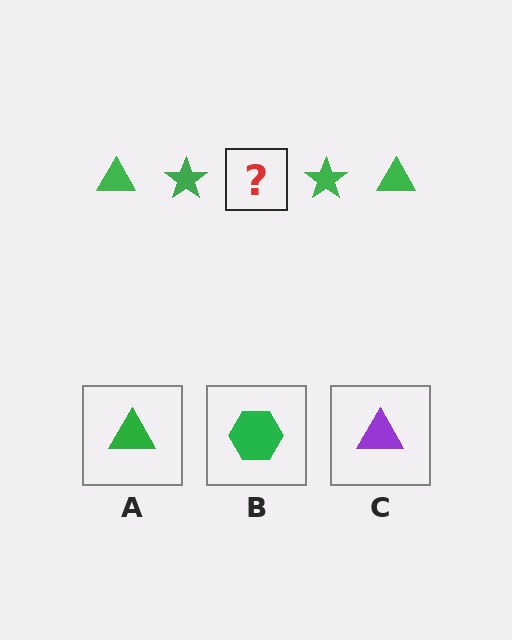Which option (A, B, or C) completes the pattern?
A.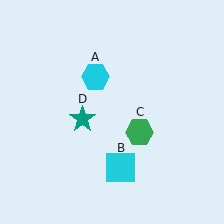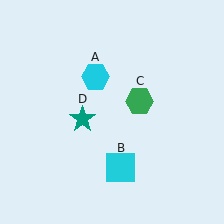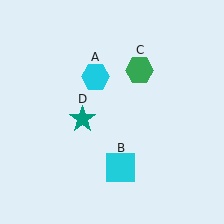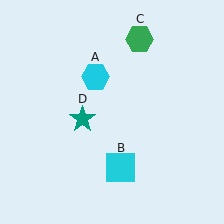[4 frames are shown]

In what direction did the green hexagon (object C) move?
The green hexagon (object C) moved up.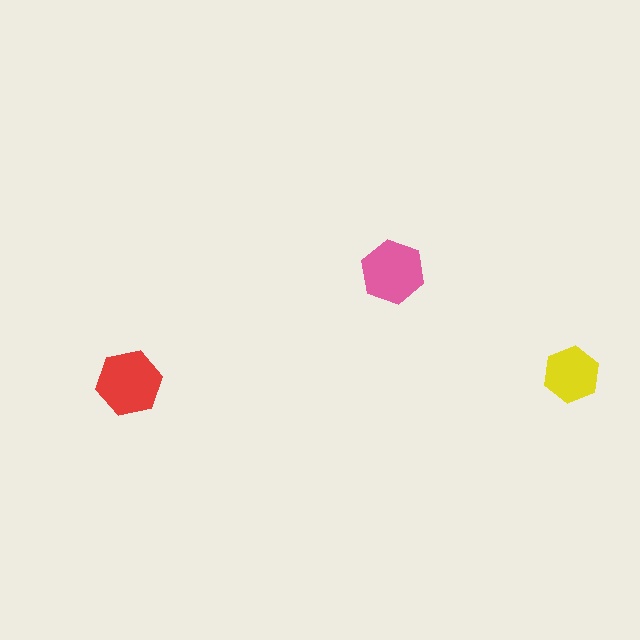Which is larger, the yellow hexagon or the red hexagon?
The red one.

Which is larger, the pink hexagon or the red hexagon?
The red one.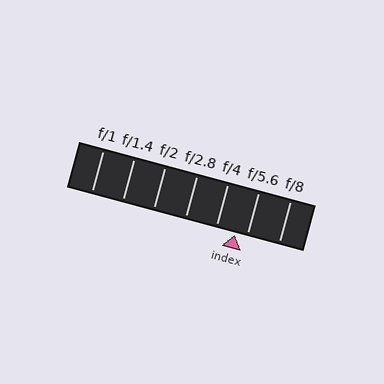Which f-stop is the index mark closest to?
The index mark is closest to f/5.6.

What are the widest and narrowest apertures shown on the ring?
The widest aperture shown is f/1 and the narrowest is f/8.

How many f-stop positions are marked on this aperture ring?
There are 7 f-stop positions marked.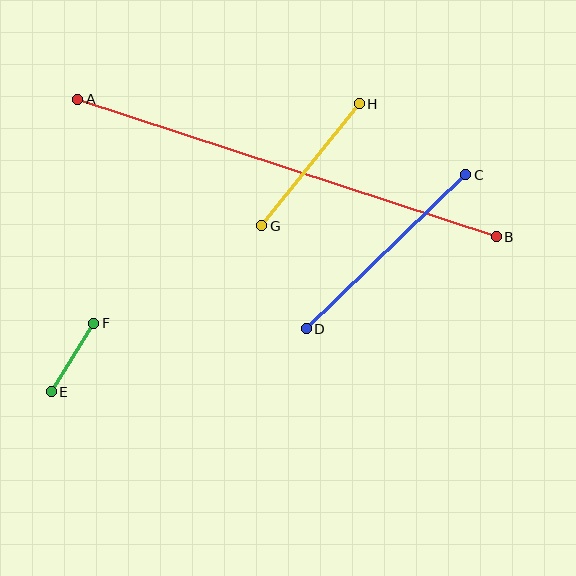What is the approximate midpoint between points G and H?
The midpoint is at approximately (310, 165) pixels.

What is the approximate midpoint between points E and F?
The midpoint is at approximately (72, 357) pixels.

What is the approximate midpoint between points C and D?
The midpoint is at approximately (386, 252) pixels.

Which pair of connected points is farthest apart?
Points A and B are farthest apart.